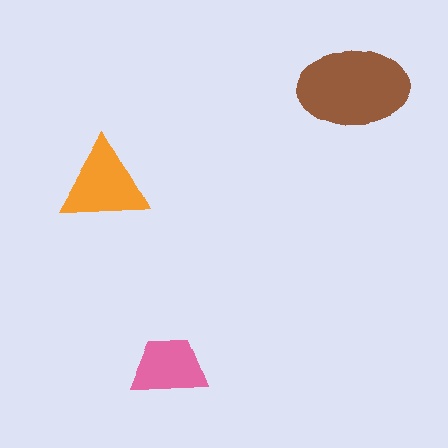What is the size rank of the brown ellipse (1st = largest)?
1st.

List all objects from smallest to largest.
The pink trapezoid, the orange triangle, the brown ellipse.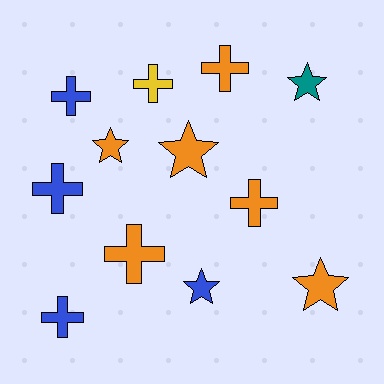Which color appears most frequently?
Orange, with 6 objects.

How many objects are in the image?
There are 12 objects.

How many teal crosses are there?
There are no teal crosses.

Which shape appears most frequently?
Cross, with 7 objects.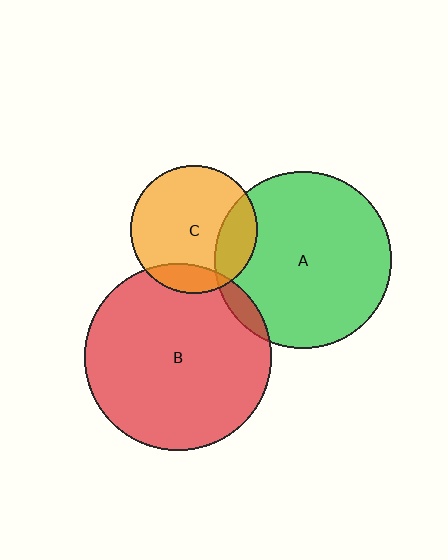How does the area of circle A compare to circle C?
Approximately 1.9 times.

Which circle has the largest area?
Circle B (red).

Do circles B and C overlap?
Yes.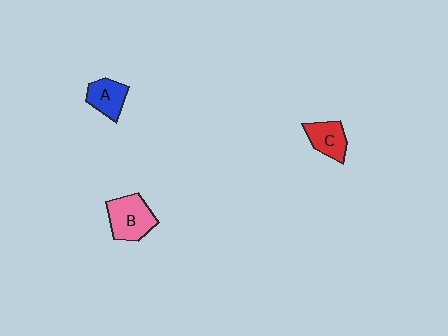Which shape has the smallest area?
Shape A (blue).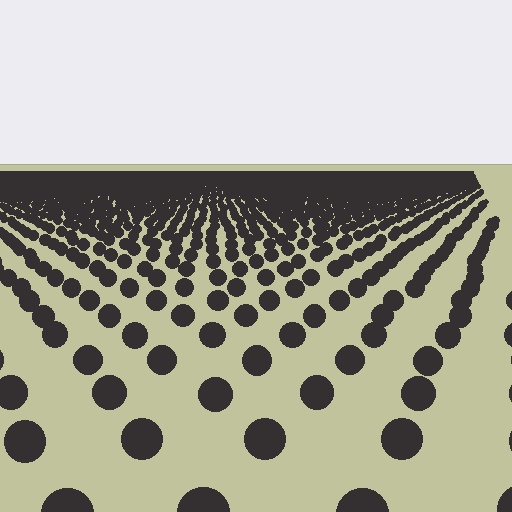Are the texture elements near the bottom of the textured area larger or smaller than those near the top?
Larger. Near the bottom, elements are closer to the viewer and appear at a bigger on-screen size.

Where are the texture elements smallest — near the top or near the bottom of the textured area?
Near the top.